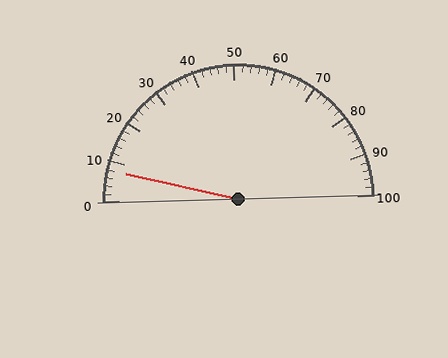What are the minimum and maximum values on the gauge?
The gauge ranges from 0 to 100.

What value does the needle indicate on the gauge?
The needle indicates approximately 8.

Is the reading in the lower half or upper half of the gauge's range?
The reading is in the lower half of the range (0 to 100).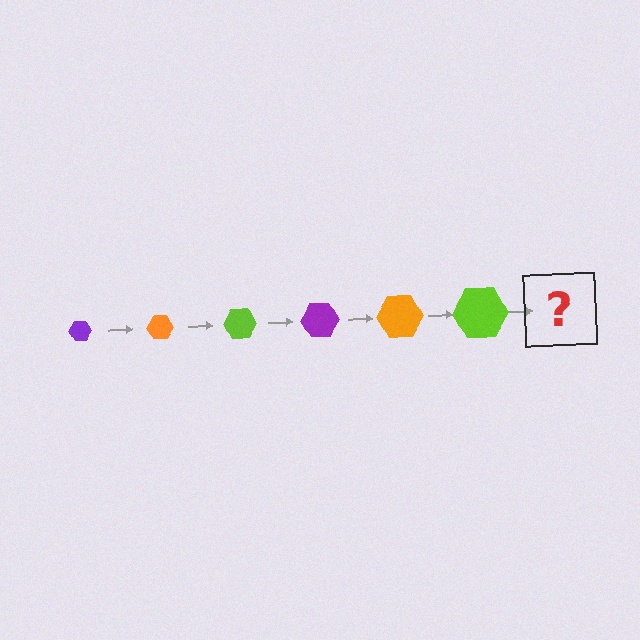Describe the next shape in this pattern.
It should be a purple hexagon, larger than the previous one.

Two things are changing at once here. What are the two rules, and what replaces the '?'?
The two rules are that the hexagon grows larger each step and the color cycles through purple, orange, and lime. The '?' should be a purple hexagon, larger than the previous one.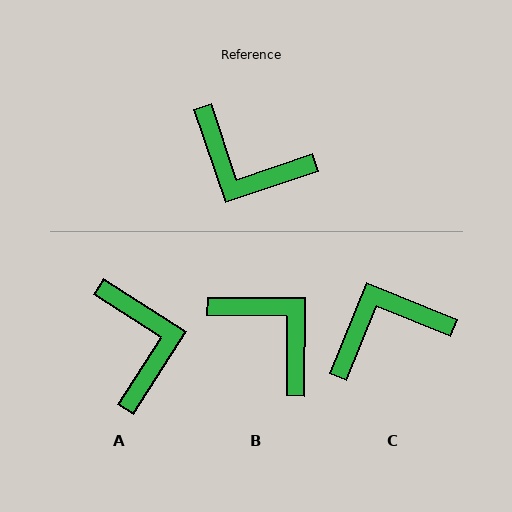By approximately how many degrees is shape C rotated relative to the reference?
Approximately 131 degrees clockwise.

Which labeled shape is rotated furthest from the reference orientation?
B, about 161 degrees away.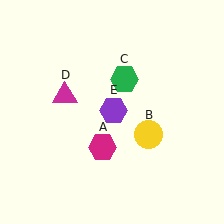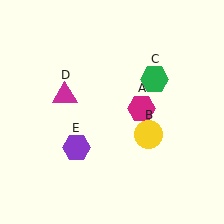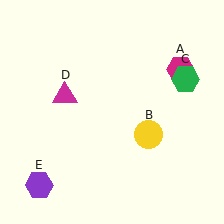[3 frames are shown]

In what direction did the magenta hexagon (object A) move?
The magenta hexagon (object A) moved up and to the right.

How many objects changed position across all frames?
3 objects changed position: magenta hexagon (object A), green hexagon (object C), purple hexagon (object E).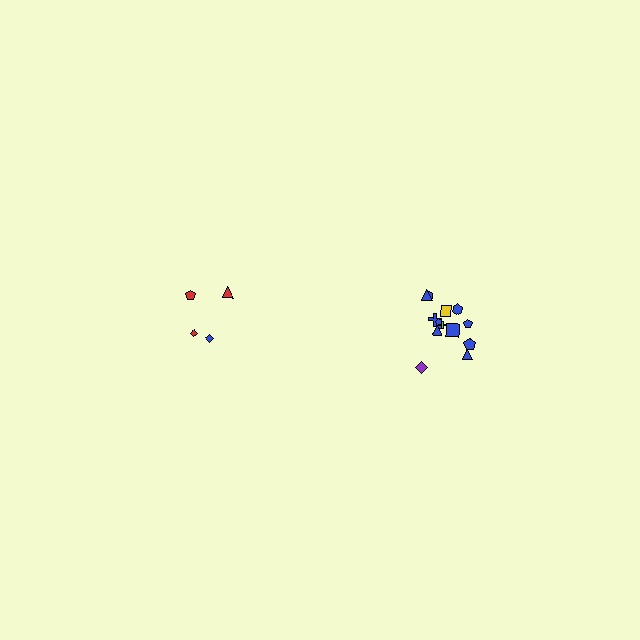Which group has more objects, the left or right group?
The right group.